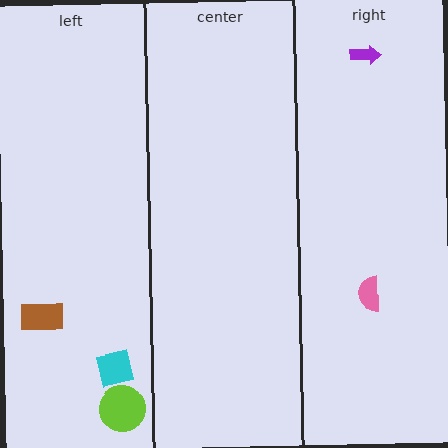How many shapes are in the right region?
2.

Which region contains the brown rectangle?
The left region.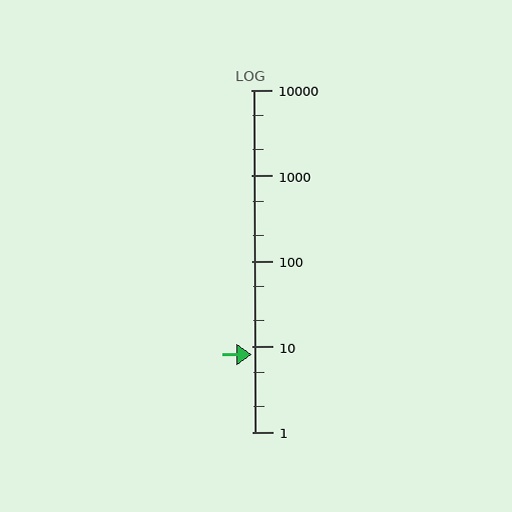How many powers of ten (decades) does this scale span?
The scale spans 4 decades, from 1 to 10000.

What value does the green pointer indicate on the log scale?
The pointer indicates approximately 8.1.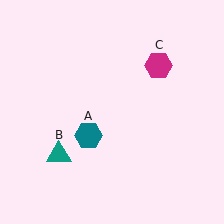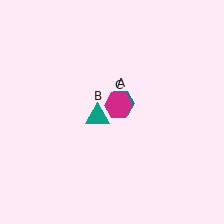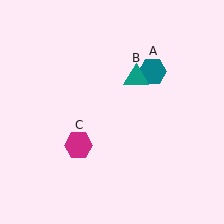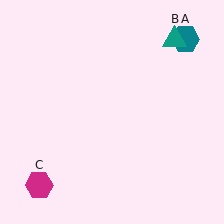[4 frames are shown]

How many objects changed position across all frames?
3 objects changed position: teal hexagon (object A), teal triangle (object B), magenta hexagon (object C).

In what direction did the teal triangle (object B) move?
The teal triangle (object B) moved up and to the right.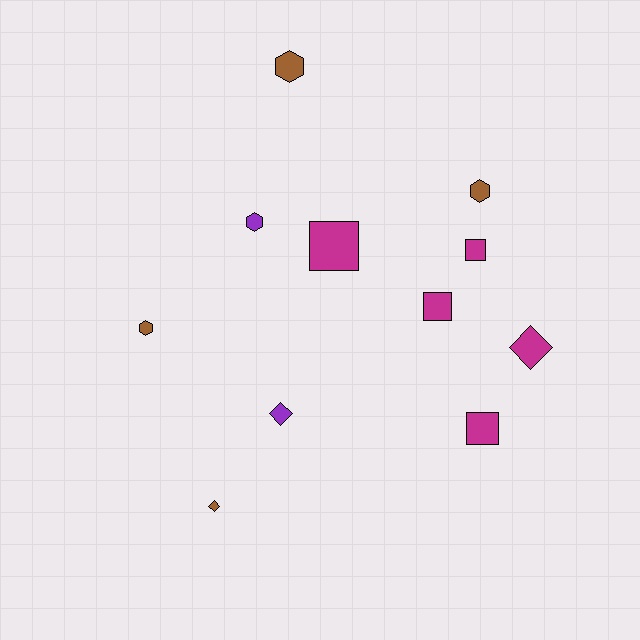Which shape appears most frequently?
Hexagon, with 4 objects.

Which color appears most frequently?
Magenta, with 5 objects.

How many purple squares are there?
There are no purple squares.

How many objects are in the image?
There are 11 objects.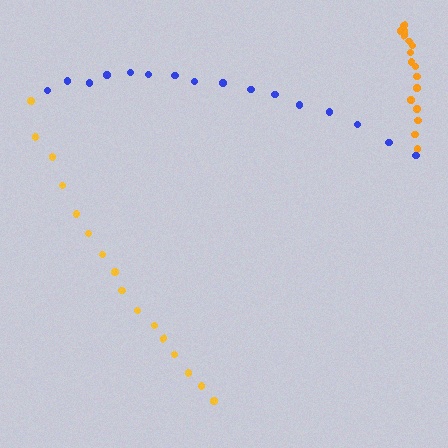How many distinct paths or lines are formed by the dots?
There are 3 distinct paths.